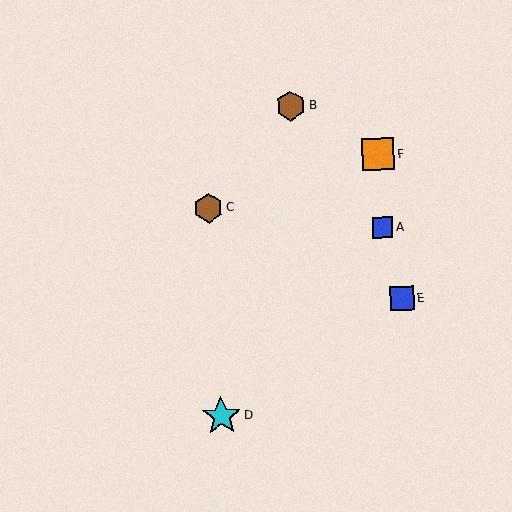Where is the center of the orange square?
The center of the orange square is at (378, 154).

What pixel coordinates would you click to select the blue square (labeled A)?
Click at (383, 227) to select the blue square A.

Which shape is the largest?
The cyan star (labeled D) is the largest.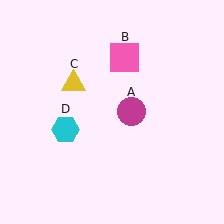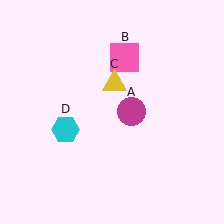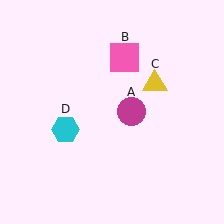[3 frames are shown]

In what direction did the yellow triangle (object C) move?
The yellow triangle (object C) moved right.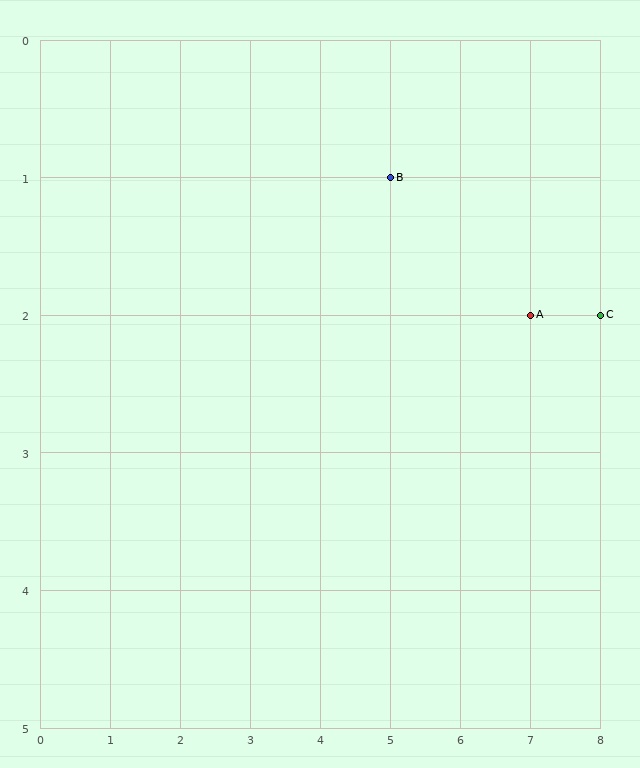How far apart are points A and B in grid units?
Points A and B are 2 columns and 1 row apart (about 2.2 grid units diagonally).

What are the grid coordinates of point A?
Point A is at grid coordinates (7, 2).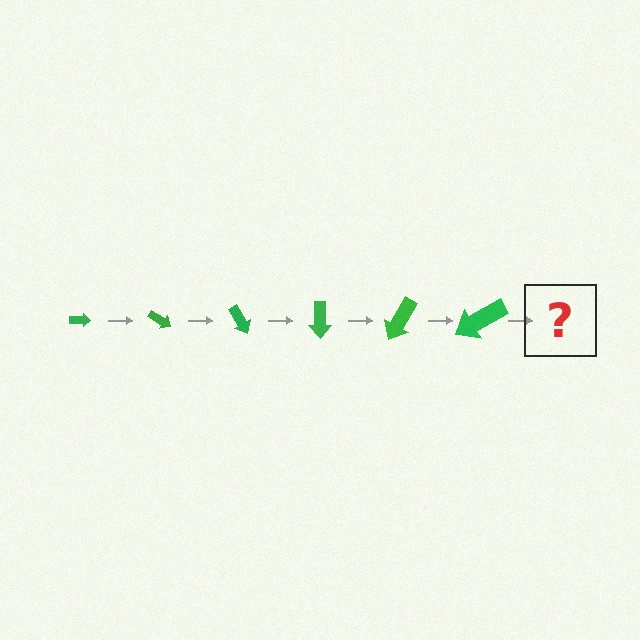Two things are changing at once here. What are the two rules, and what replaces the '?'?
The two rules are that the arrow grows larger each step and it rotates 30 degrees each step. The '?' should be an arrow, larger than the previous one and rotated 180 degrees from the start.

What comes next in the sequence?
The next element should be an arrow, larger than the previous one and rotated 180 degrees from the start.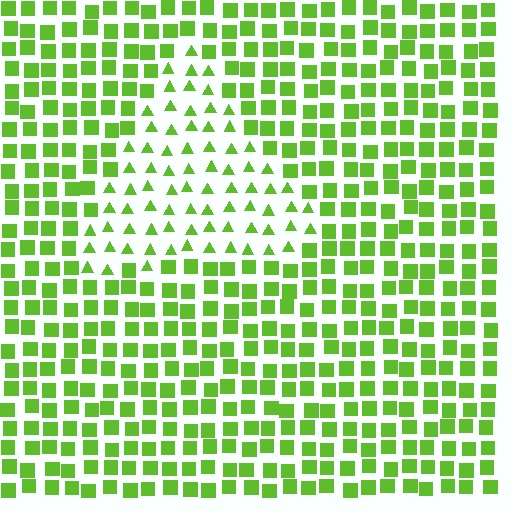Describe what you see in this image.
The image is filled with small lime elements arranged in a uniform grid. A triangle-shaped region contains triangles, while the surrounding area contains squares. The boundary is defined purely by the change in element shape.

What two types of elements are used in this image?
The image uses triangles inside the triangle region and squares outside it.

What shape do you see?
I see a triangle.